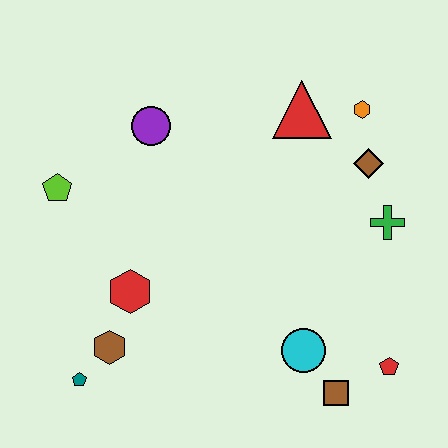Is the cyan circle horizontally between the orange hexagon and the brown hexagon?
Yes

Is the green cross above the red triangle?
No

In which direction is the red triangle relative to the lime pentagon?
The red triangle is to the right of the lime pentagon.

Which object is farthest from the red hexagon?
The orange hexagon is farthest from the red hexagon.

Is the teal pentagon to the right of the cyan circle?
No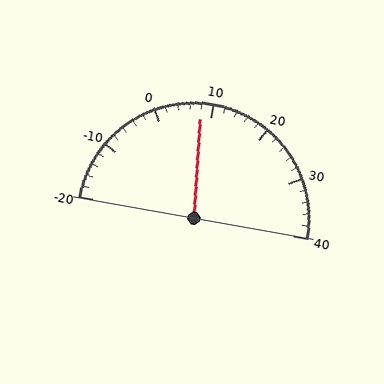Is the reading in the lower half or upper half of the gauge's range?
The reading is in the lower half of the range (-20 to 40).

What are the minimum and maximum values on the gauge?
The gauge ranges from -20 to 40.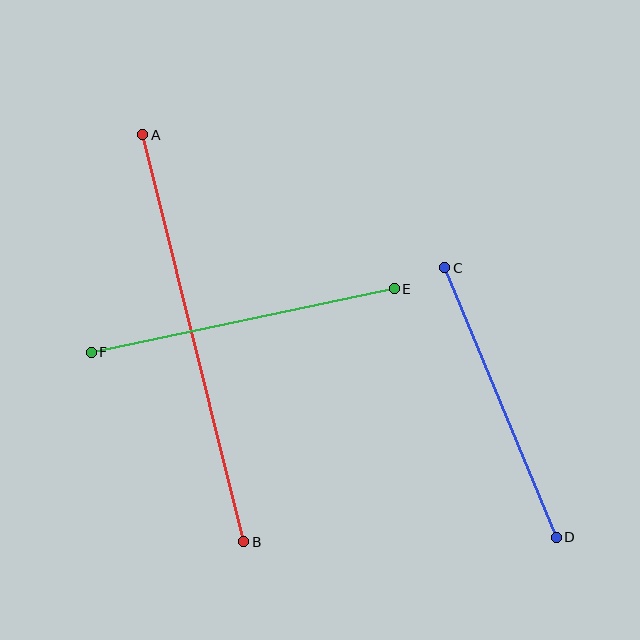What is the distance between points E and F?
The distance is approximately 310 pixels.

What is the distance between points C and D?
The distance is approximately 291 pixels.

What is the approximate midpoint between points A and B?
The midpoint is at approximately (193, 338) pixels.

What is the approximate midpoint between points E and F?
The midpoint is at approximately (243, 321) pixels.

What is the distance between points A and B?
The distance is approximately 419 pixels.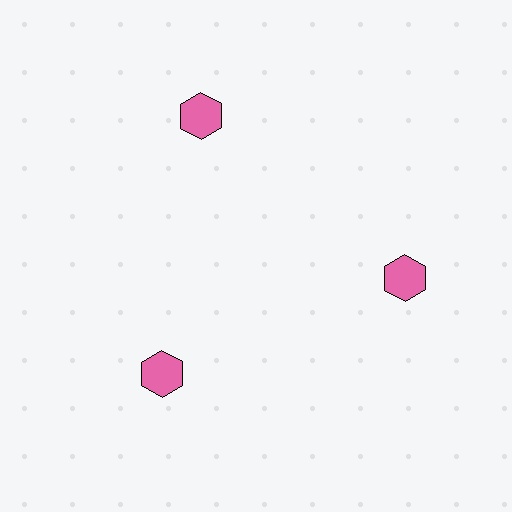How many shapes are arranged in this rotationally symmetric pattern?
There are 3 shapes, arranged in 3 groups of 1.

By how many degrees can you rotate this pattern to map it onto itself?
The pattern maps onto itself every 120 degrees of rotation.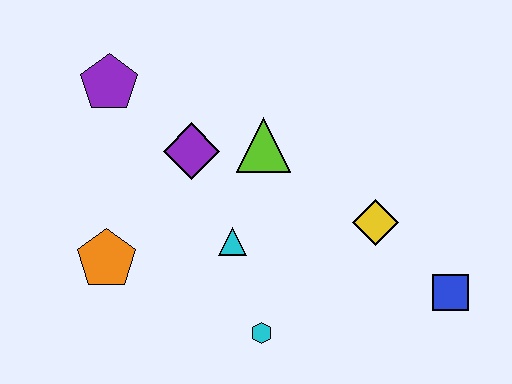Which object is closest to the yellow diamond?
The blue square is closest to the yellow diamond.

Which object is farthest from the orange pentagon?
The blue square is farthest from the orange pentagon.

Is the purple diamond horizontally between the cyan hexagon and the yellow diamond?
No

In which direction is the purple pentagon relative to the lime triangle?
The purple pentagon is to the left of the lime triangle.